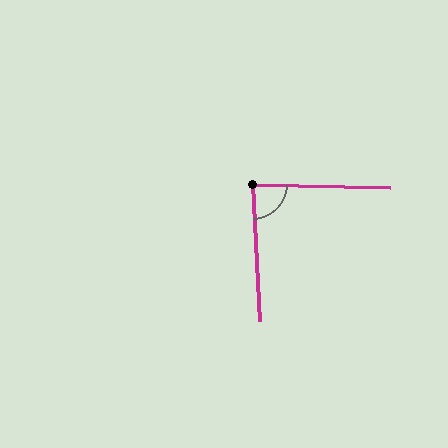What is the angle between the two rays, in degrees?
Approximately 86 degrees.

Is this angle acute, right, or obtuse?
It is approximately a right angle.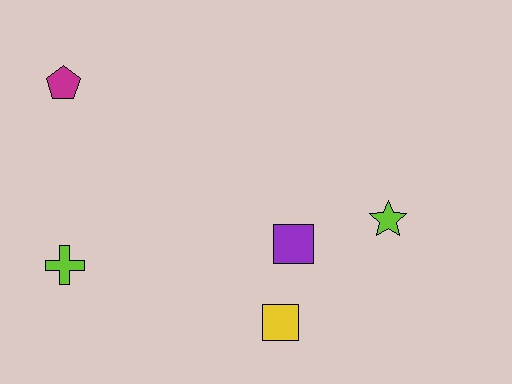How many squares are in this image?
There are 2 squares.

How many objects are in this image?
There are 5 objects.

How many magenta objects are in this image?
There is 1 magenta object.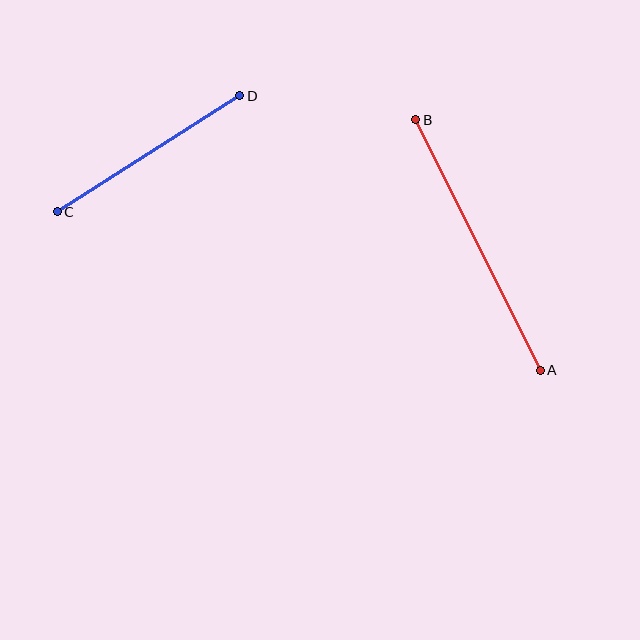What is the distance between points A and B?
The distance is approximately 280 pixels.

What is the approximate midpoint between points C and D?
The midpoint is at approximately (149, 154) pixels.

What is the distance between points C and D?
The distance is approximately 217 pixels.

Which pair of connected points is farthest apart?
Points A and B are farthest apart.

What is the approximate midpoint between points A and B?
The midpoint is at approximately (478, 245) pixels.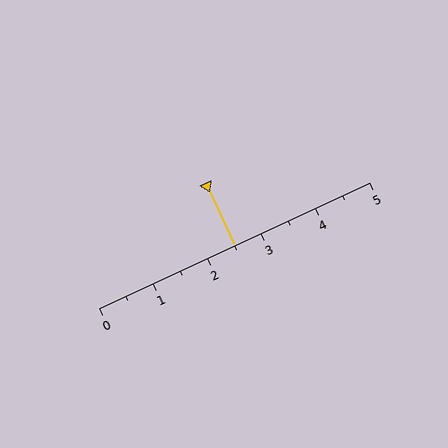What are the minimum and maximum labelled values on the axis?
The axis runs from 0 to 5.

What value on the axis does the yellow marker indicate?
The marker indicates approximately 2.5.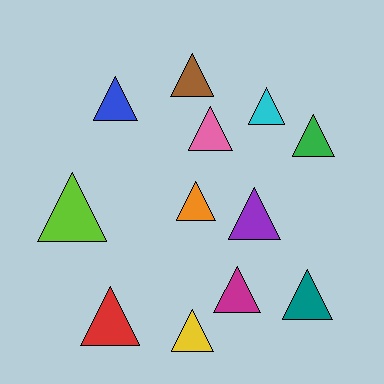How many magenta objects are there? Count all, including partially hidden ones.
There is 1 magenta object.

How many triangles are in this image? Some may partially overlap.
There are 12 triangles.